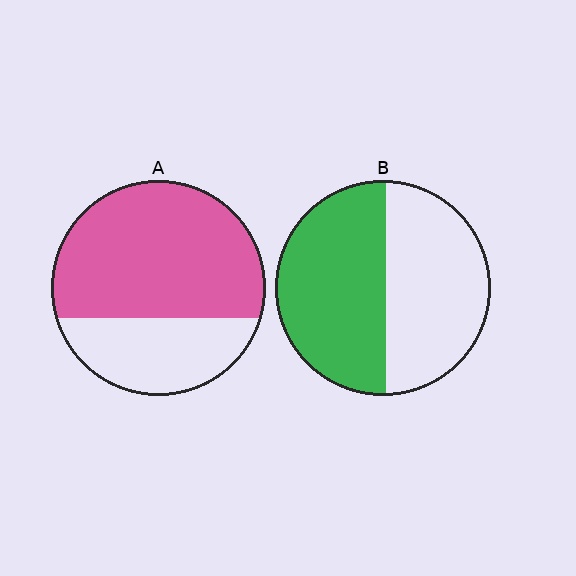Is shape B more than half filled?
Roughly half.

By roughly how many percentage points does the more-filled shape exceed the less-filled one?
By roughly 15 percentage points (A over B).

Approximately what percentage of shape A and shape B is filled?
A is approximately 65% and B is approximately 50%.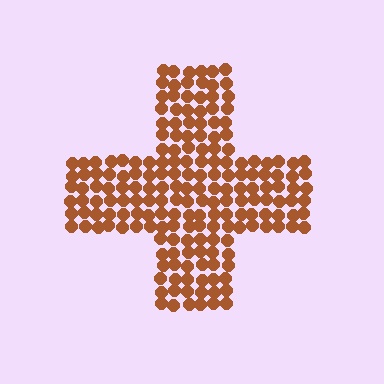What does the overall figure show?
The overall figure shows a cross.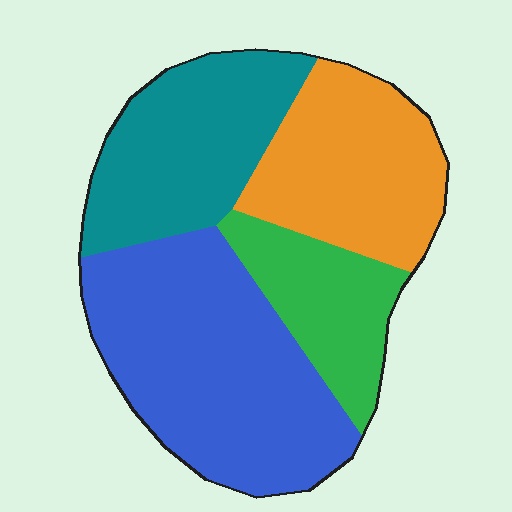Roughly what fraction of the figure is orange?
Orange takes up about one quarter (1/4) of the figure.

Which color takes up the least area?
Green, at roughly 15%.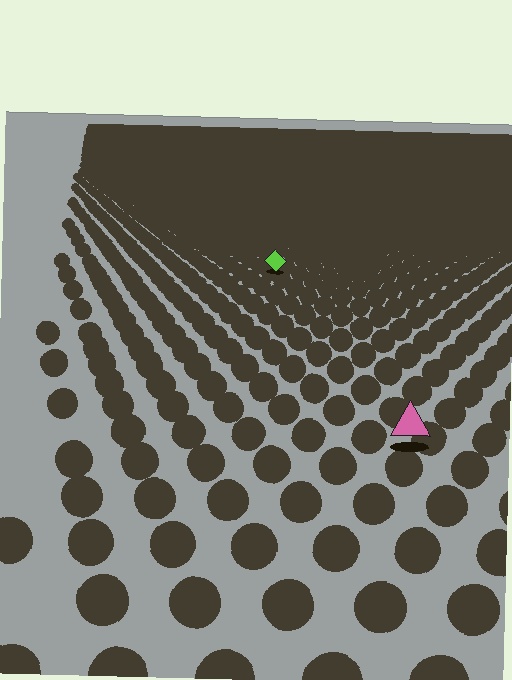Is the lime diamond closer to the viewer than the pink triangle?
No. The pink triangle is closer — you can tell from the texture gradient: the ground texture is coarser near it.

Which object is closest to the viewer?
The pink triangle is closest. The texture marks near it are larger and more spread out.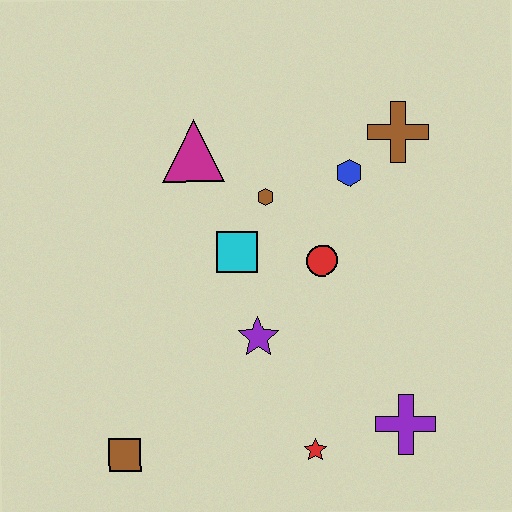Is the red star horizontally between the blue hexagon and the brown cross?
No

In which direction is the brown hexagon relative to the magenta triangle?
The brown hexagon is to the right of the magenta triangle.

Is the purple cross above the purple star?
No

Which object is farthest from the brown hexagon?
The brown square is farthest from the brown hexagon.